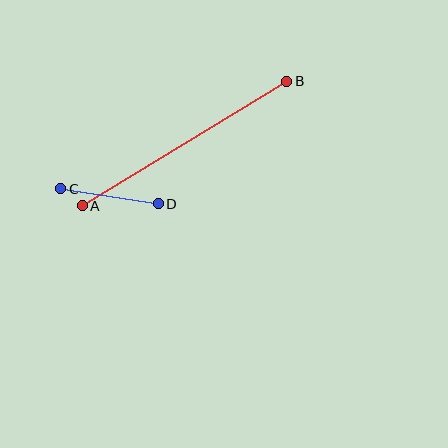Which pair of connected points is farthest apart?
Points A and B are farthest apart.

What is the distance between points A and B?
The distance is approximately 240 pixels.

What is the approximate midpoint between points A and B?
The midpoint is at approximately (185, 143) pixels.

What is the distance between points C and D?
The distance is approximately 99 pixels.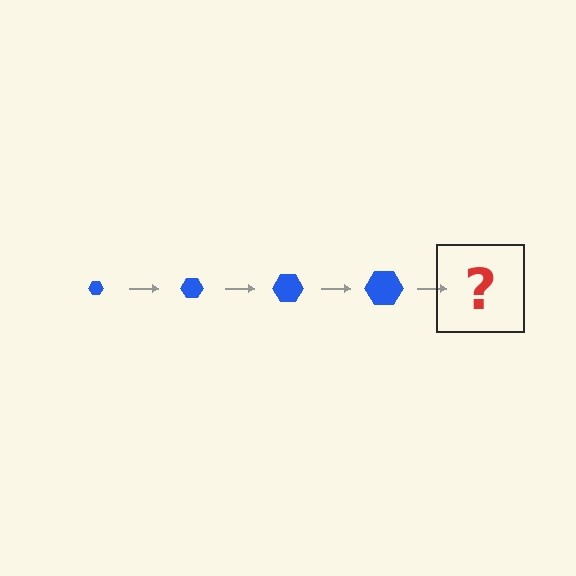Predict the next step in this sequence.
The next step is a blue hexagon, larger than the previous one.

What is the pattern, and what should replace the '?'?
The pattern is that the hexagon gets progressively larger each step. The '?' should be a blue hexagon, larger than the previous one.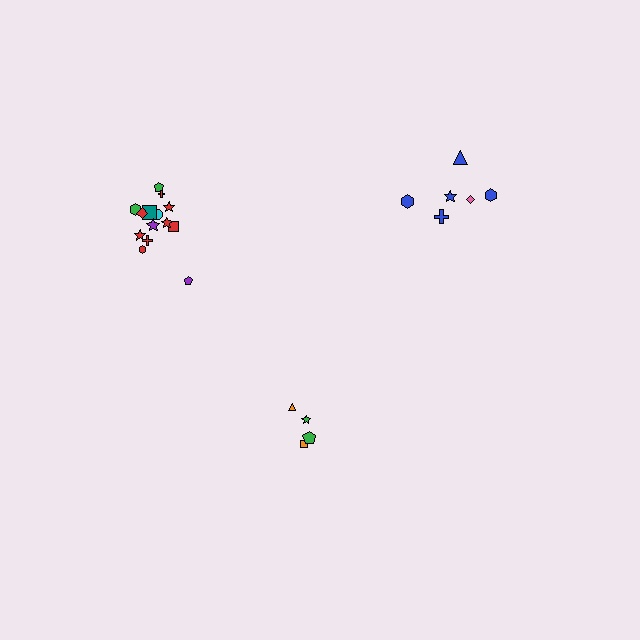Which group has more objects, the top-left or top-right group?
The top-left group.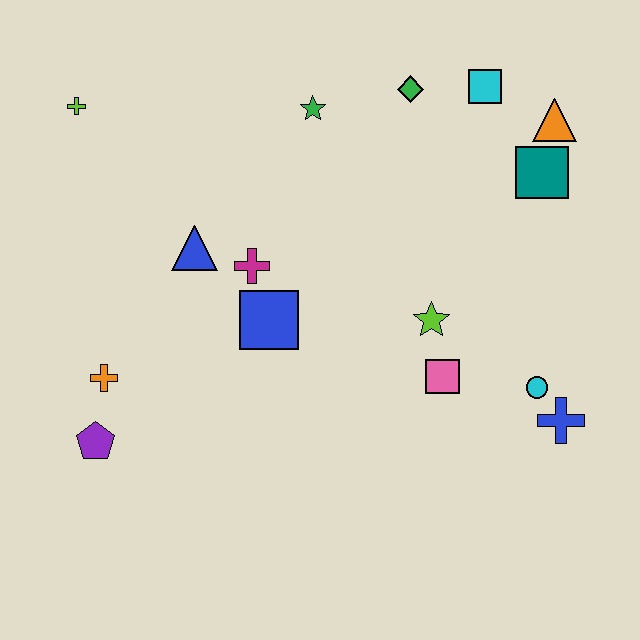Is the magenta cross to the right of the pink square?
No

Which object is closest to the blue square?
The magenta cross is closest to the blue square.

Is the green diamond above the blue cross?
Yes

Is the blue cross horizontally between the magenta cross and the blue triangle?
No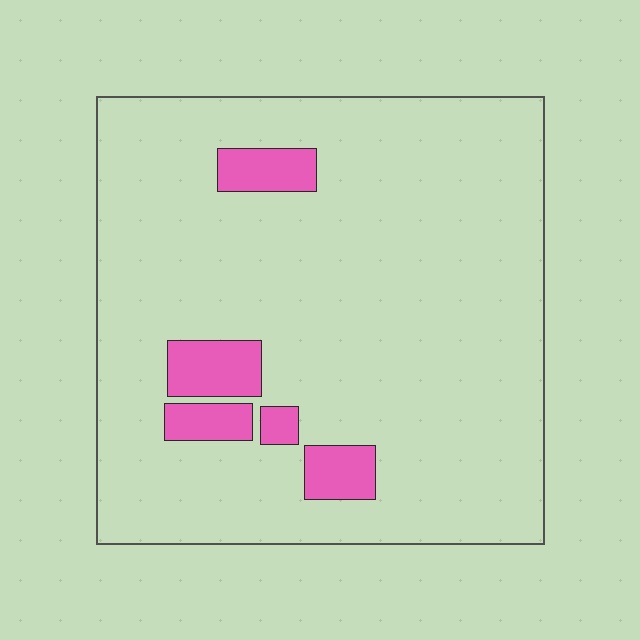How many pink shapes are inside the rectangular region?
5.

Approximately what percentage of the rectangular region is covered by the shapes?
Approximately 10%.